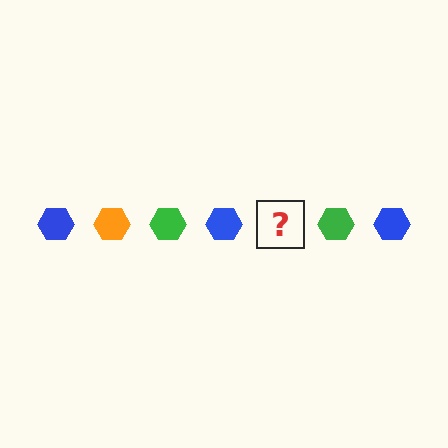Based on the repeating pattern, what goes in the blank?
The blank should be an orange hexagon.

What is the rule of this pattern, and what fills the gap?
The rule is that the pattern cycles through blue, orange, green hexagons. The gap should be filled with an orange hexagon.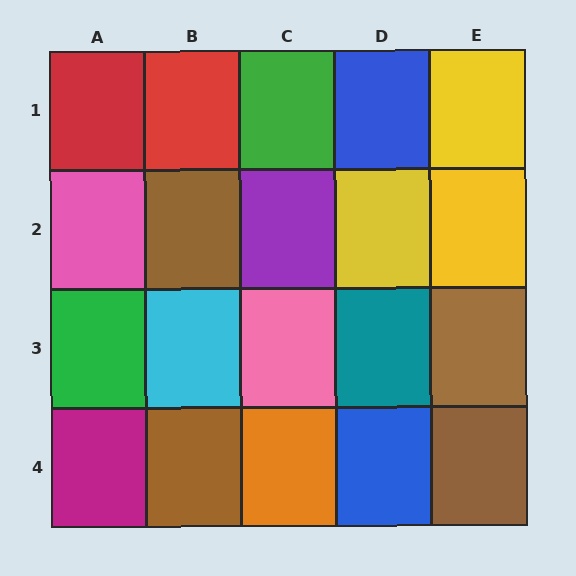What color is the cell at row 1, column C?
Green.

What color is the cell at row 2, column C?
Purple.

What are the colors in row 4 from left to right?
Magenta, brown, orange, blue, brown.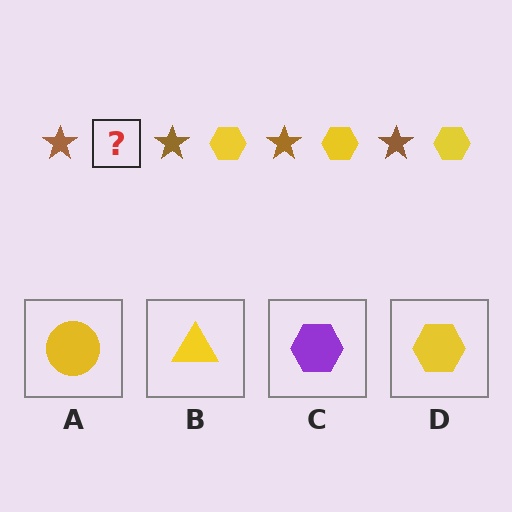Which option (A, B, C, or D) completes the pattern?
D.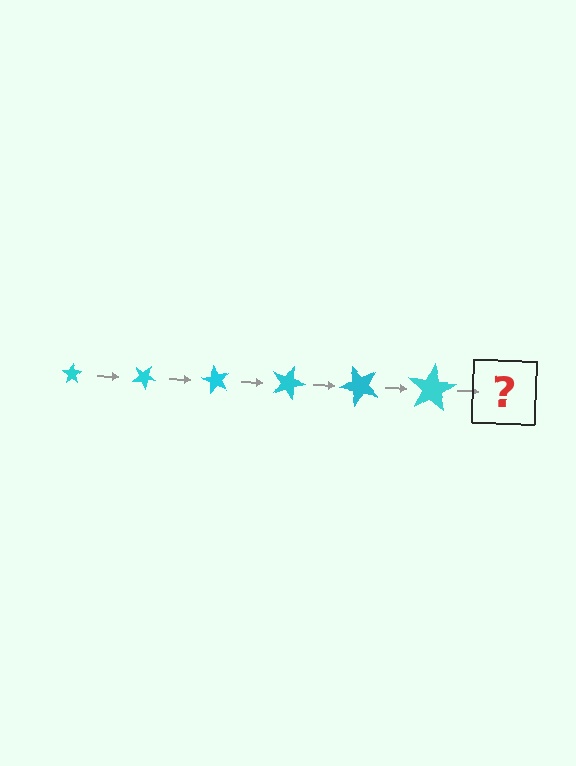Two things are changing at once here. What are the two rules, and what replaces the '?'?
The two rules are that the star grows larger each step and it rotates 30 degrees each step. The '?' should be a star, larger than the previous one and rotated 180 degrees from the start.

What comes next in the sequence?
The next element should be a star, larger than the previous one and rotated 180 degrees from the start.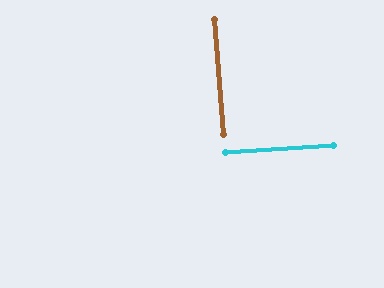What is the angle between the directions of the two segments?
Approximately 89 degrees.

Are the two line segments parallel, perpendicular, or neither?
Perpendicular — they meet at approximately 89°.